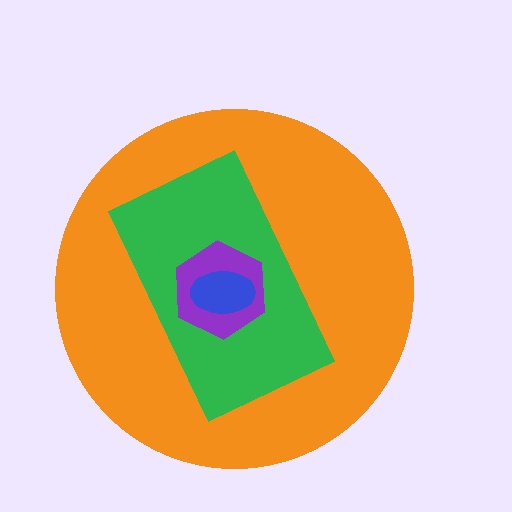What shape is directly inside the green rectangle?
The purple hexagon.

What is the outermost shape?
The orange circle.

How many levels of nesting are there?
4.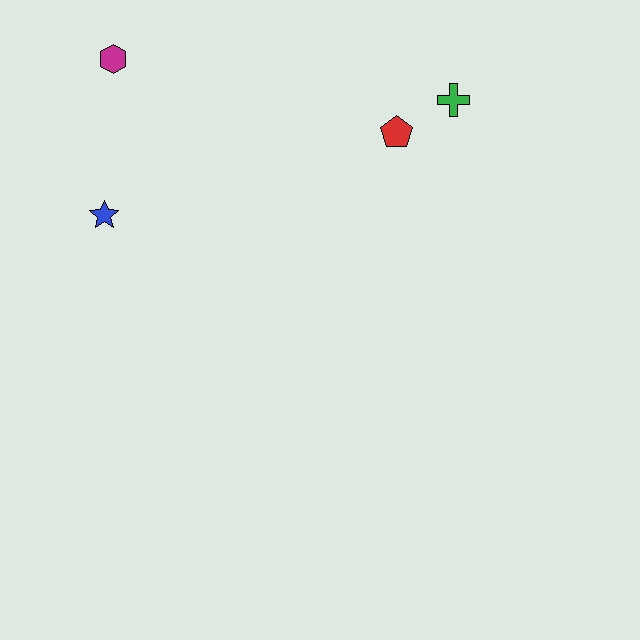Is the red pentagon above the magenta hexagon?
No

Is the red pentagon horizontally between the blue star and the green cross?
Yes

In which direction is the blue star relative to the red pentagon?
The blue star is to the left of the red pentagon.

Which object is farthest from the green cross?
The blue star is farthest from the green cross.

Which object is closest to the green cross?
The red pentagon is closest to the green cross.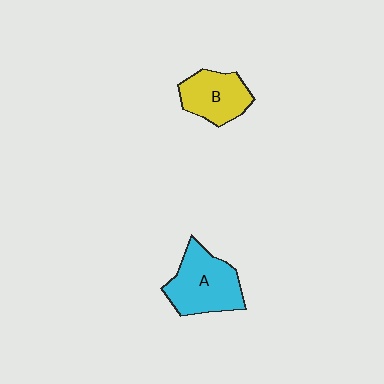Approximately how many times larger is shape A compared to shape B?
Approximately 1.3 times.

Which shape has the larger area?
Shape A (cyan).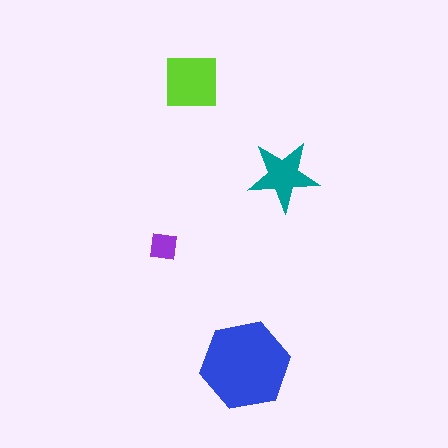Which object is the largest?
The blue hexagon.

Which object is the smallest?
The purple square.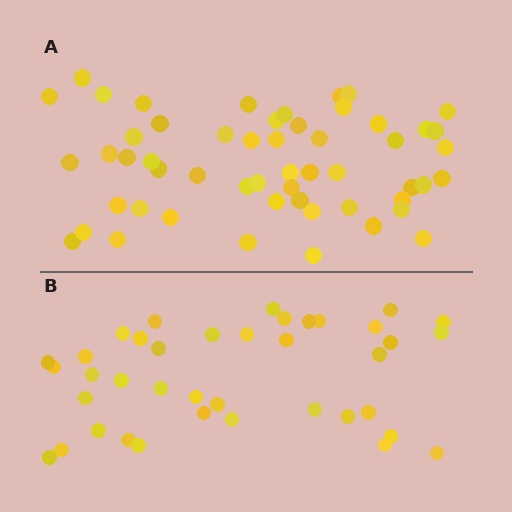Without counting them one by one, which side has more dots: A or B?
Region A (the top region) has more dots.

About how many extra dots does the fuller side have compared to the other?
Region A has approximately 15 more dots than region B.